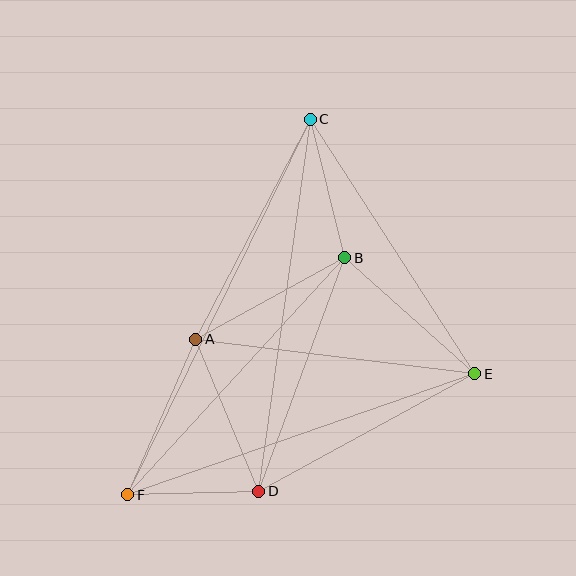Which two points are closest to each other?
Points D and F are closest to each other.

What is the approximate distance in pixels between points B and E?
The distance between B and E is approximately 174 pixels.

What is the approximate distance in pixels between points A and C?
The distance between A and C is approximately 248 pixels.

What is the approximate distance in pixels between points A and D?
The distance between A and D is approximately 164 pixels.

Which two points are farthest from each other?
Points C and F are farthest from each other.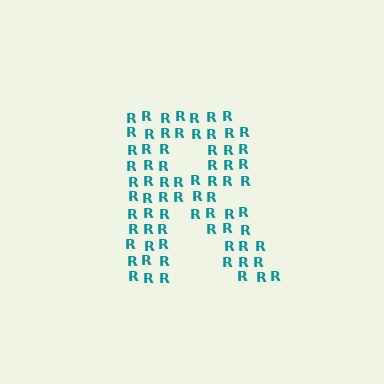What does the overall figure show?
The overall figure shows the letter R.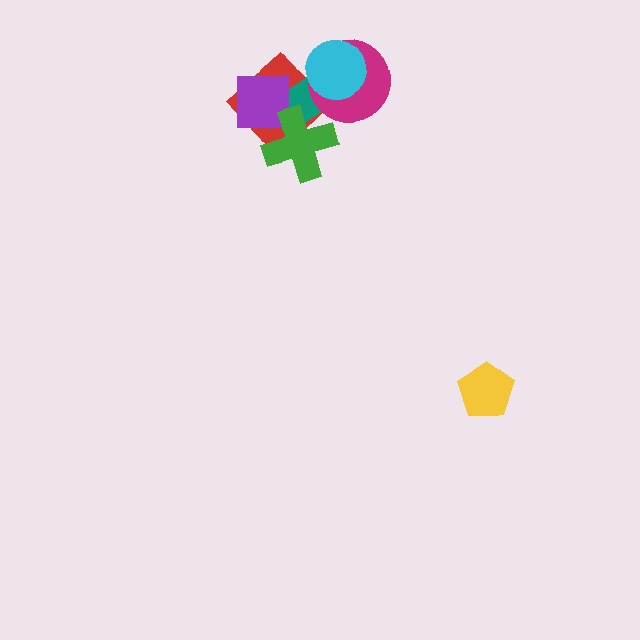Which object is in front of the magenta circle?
The cyan circle is in front of the magenta circle.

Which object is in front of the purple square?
The green cross is in front of the purple square.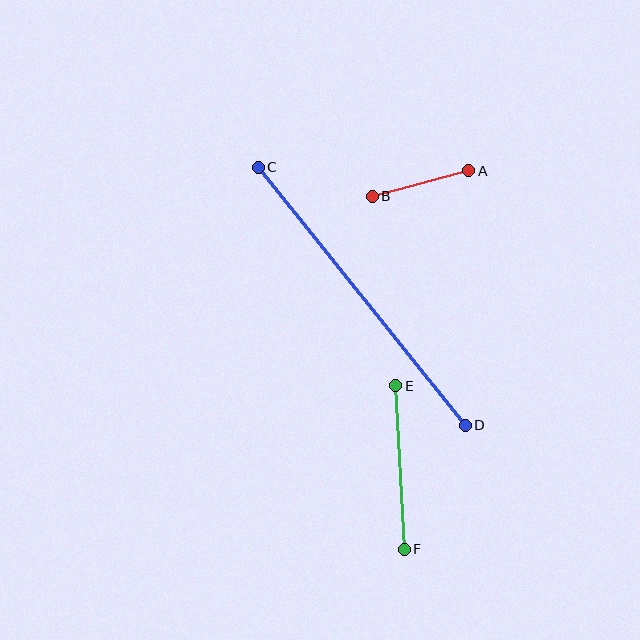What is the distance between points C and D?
The distance is approximately 331 pixels.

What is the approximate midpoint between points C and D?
The midpoint is at approximately (362, 296) pixels.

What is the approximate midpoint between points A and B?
The midpoint is at approximately (420, 183) pixels.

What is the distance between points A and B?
The distance is approximately 100 pixels.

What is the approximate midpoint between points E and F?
The midpoint is at approximately (400, 468) pixels.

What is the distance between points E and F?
The distance is approximately 164 pixels.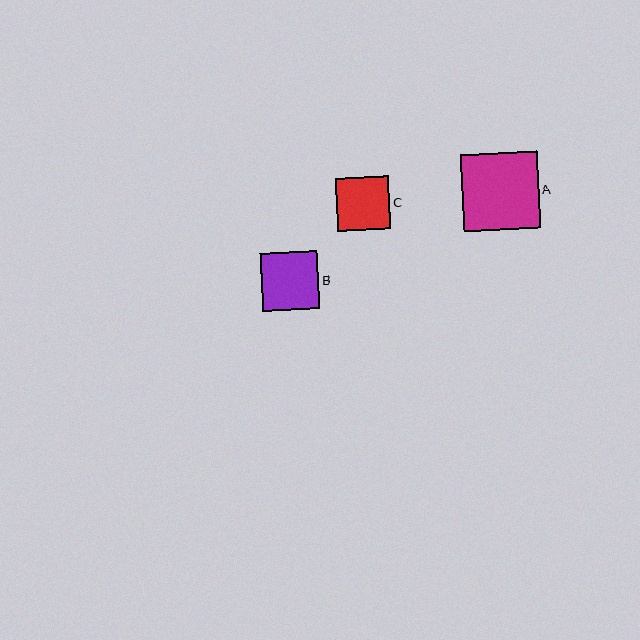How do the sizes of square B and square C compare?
Square B and square C are approximately the same size.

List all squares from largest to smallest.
From largest to smallest: A, B, C.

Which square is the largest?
Square A is the largest with a size of approximately 77 pixels.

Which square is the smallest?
Square C is the smallest with a size of approximately 53 pixels.